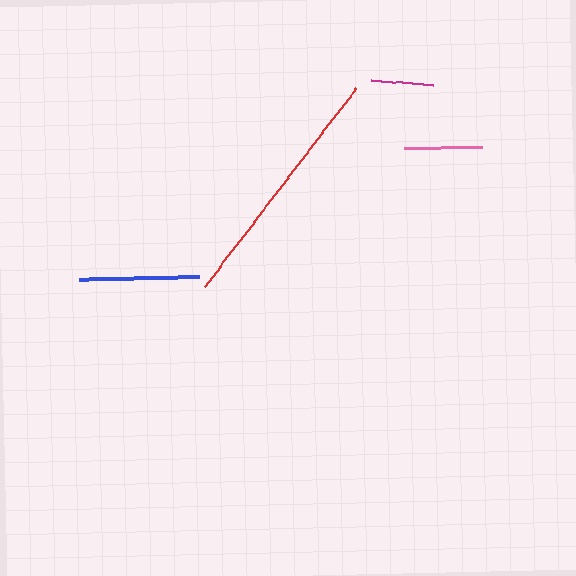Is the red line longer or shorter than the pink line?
The red line is longer than the pink line.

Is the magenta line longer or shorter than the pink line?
The pink line is longer than the magenta line.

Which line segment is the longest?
The red line is the longest at approximately 249 pixels.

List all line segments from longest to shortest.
From longest to shortest: red, blue, pink, magenta.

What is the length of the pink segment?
The pink segment is approximately 78 pixels long.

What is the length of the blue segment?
The blue segment is approximately 120 pixels long.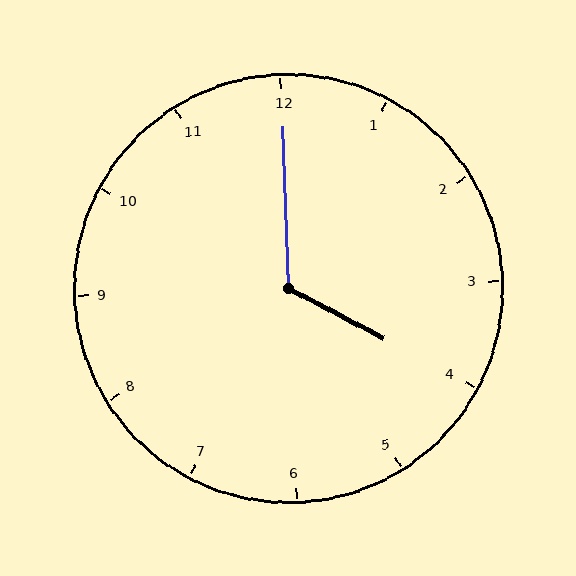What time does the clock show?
4:00.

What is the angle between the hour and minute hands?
Approximately 120 degrees.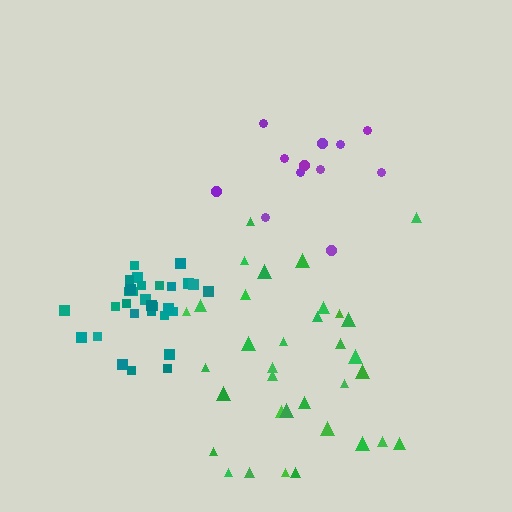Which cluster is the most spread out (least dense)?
Purple.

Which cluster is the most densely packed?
Teal.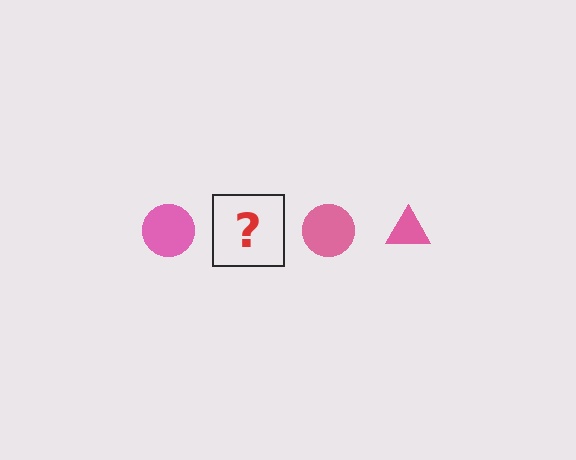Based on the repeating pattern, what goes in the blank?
The blank should be a pink triangle.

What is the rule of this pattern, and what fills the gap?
The rule is that the pattern cycles through circle, triangle shapes in pink. The gap should be filled with a pink triangle.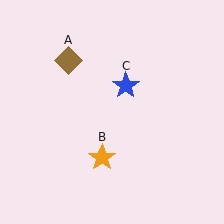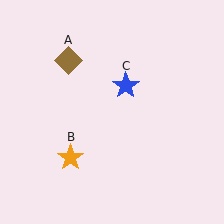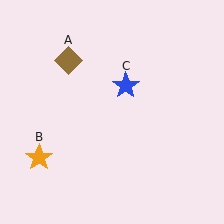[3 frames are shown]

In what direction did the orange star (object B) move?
The orange star (object B) moved left.